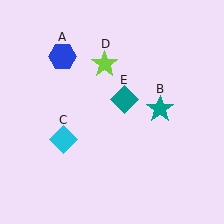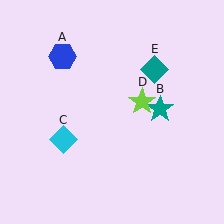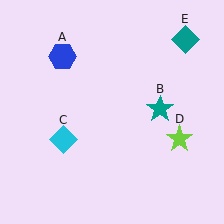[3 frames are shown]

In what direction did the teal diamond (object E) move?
The teal diamond (object E) moved up and to the right.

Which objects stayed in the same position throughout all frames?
Blue hexagon (object A) and teal star (object B) and cyan diamond (object C) remained stationary.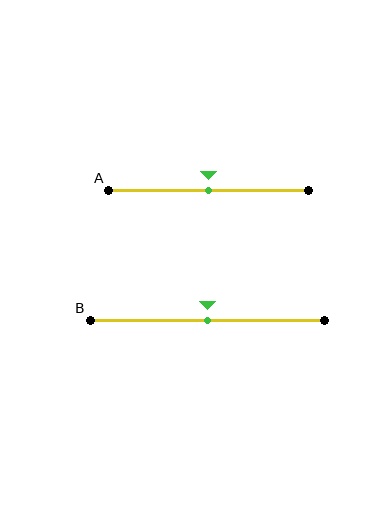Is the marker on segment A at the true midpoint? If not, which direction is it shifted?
Yes, the marker on segment A is at the true midpoint.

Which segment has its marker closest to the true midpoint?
Segment A has its marker closest to the true midpoint.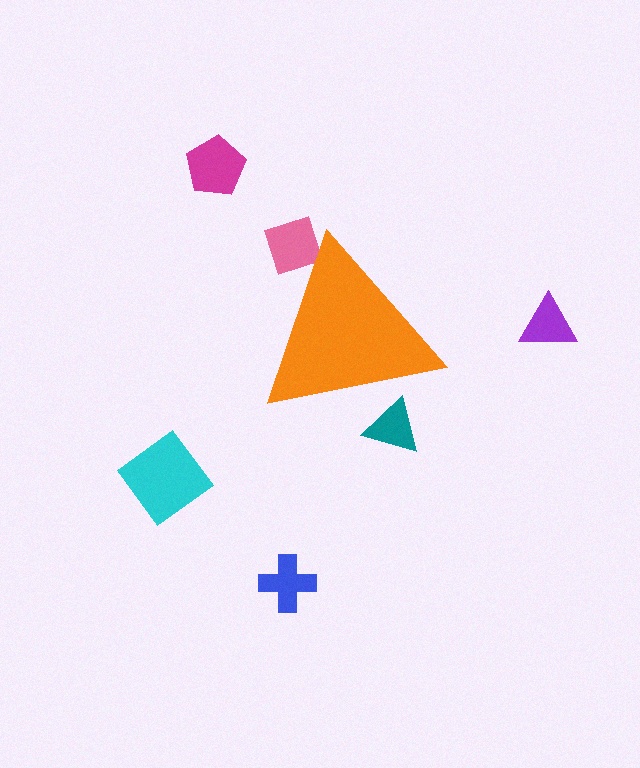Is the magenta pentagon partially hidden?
No, the magenta pentagon is fully visible.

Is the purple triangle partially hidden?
No, the purple triangle is fully visible.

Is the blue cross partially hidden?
No, the blue cross is fully visible.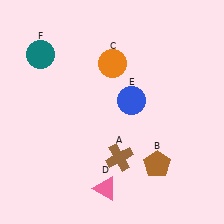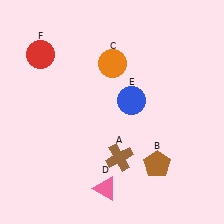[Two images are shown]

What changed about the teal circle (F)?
In Image 1, F is teal. In Image 2, it changed to red.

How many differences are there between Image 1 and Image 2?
There is 1 difference between the two images.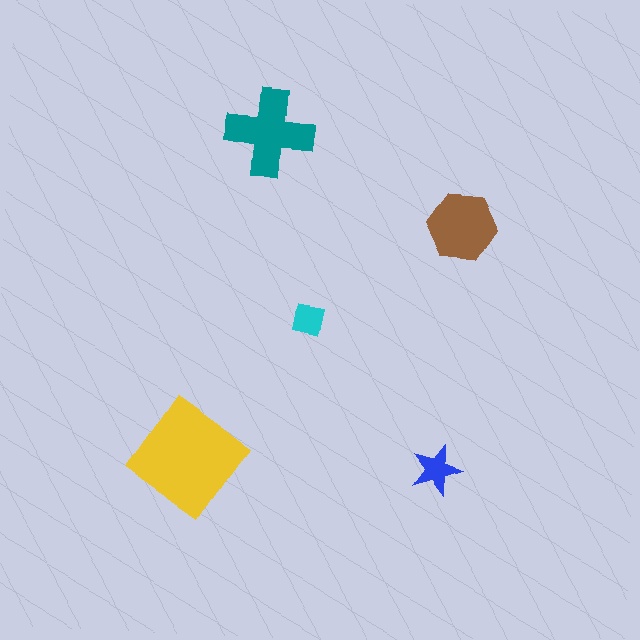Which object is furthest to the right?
The brown hexagon is rightmost.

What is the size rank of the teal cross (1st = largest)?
2nd.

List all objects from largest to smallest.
The yellow diamond, the teal cross, the brown hexagon, the blue star, the cyan square.